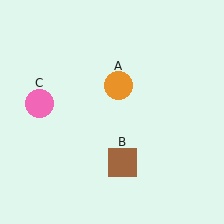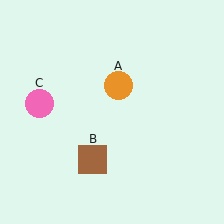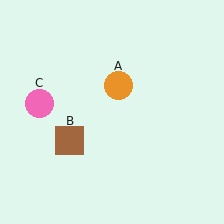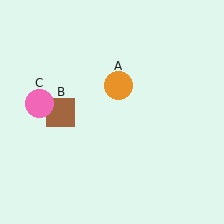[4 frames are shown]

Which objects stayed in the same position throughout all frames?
Orange circle (object A) and pink circle (object C) remained stationary.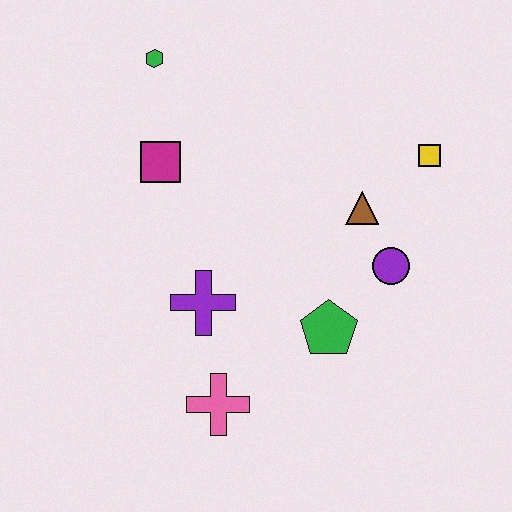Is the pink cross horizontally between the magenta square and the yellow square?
Yes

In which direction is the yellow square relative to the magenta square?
The yellow square is to the right of the magenta square.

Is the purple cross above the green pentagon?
Yes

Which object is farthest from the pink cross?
The green hexagon is farthest from the pink cross.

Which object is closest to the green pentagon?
The purple circle is closest to the green pentagon.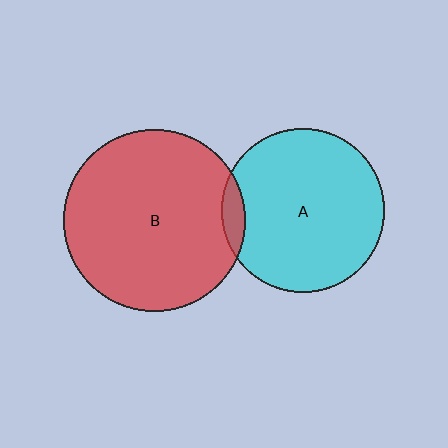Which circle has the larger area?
Circle B (red).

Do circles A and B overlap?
Yes.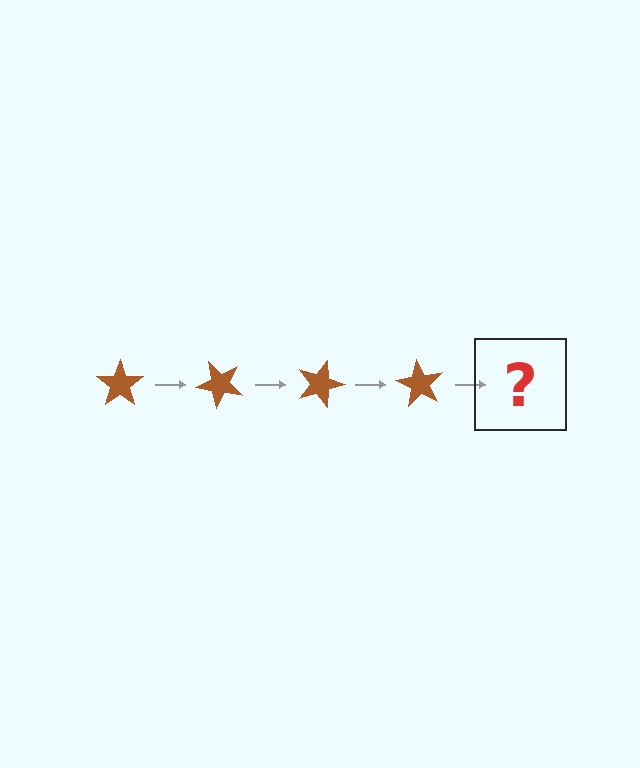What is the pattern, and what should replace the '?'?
The pattern is that the star rotates 45 degrees each step. The '?' should be a brown star rotated 180 degrees.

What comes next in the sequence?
The next element should be a brown star rotated 180 degrees.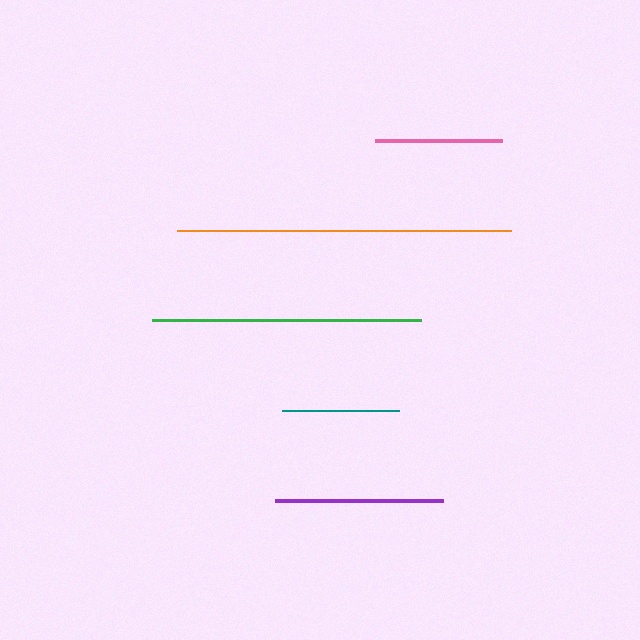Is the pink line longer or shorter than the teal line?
The pink line is longer than the teal line.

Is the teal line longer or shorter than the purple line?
The purple line is longer than the teal line.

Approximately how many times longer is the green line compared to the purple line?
The green line is approximately 1.6 times the length of the purple line.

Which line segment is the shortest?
The teal line is the shortest at approximately 116 pixels.